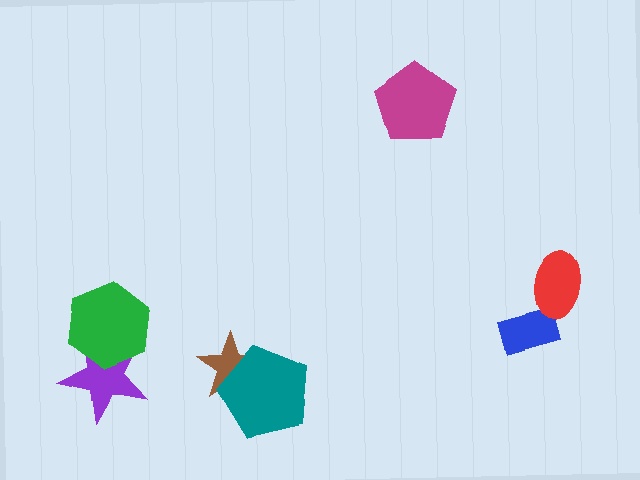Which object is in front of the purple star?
The green hexagon is in front of the purple star.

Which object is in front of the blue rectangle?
The red ellipse is in front of the blue rectangle.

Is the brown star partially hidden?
Yes, it is partially covered by another shape.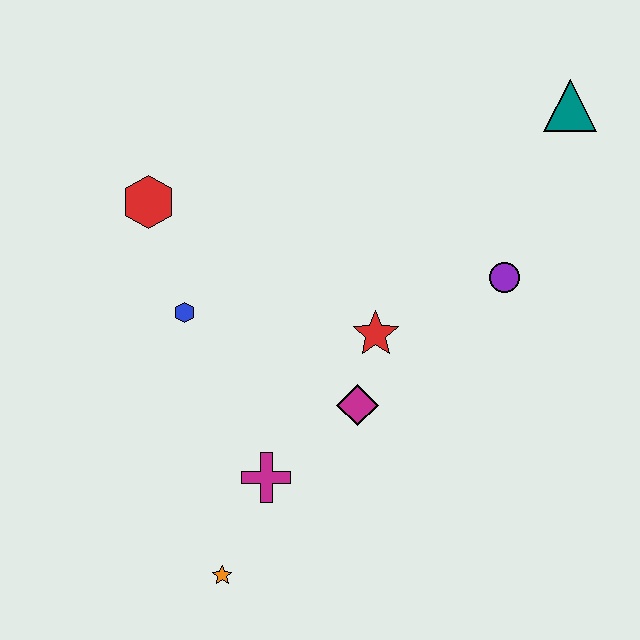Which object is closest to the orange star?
The magenta cross is closest to the orange star.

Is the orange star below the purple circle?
Yes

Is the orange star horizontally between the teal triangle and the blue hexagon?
Yes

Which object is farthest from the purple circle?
The orange star is farthest from the purple circle.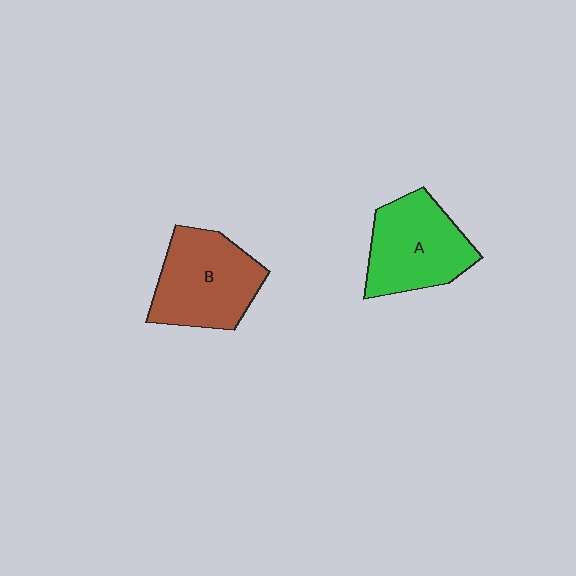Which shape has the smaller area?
Shape A (green).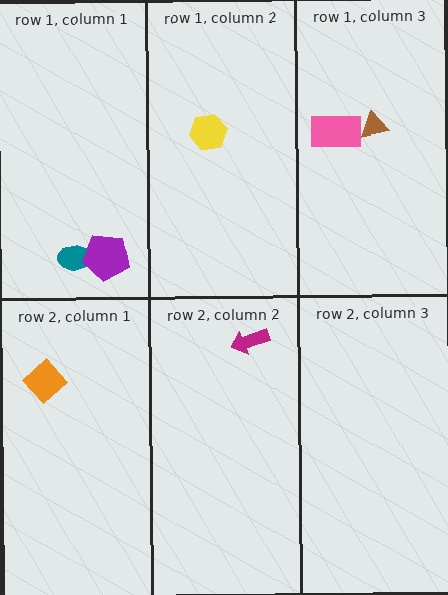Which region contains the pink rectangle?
The row 1, column 3 region.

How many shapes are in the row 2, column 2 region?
1.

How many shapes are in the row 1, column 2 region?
1.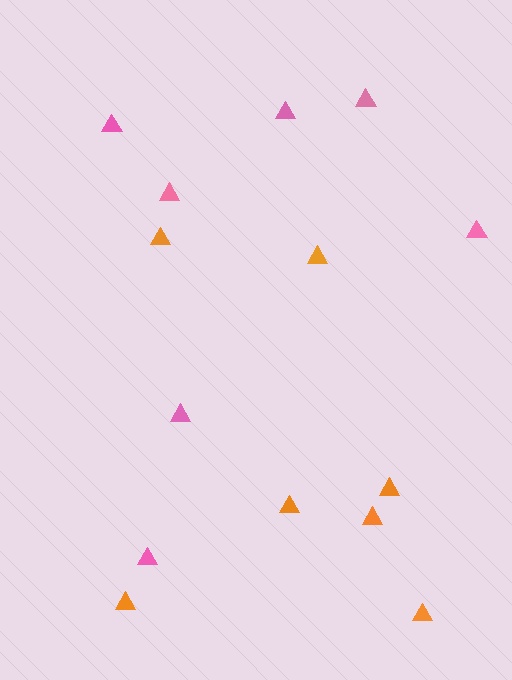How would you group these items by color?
There are 2 groups: one group of pink triangles (7) and one group of orange triangles (7).